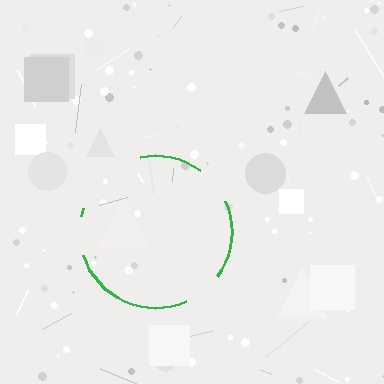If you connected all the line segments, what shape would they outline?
They would outline a circle.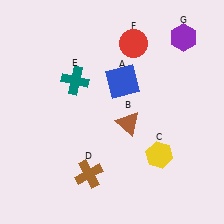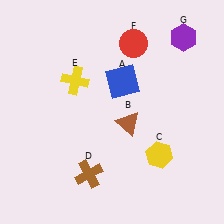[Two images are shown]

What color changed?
The cross (E) changed from teal in Image 1 to yellow in Image 2.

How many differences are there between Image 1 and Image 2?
There is 1 difference between the two images.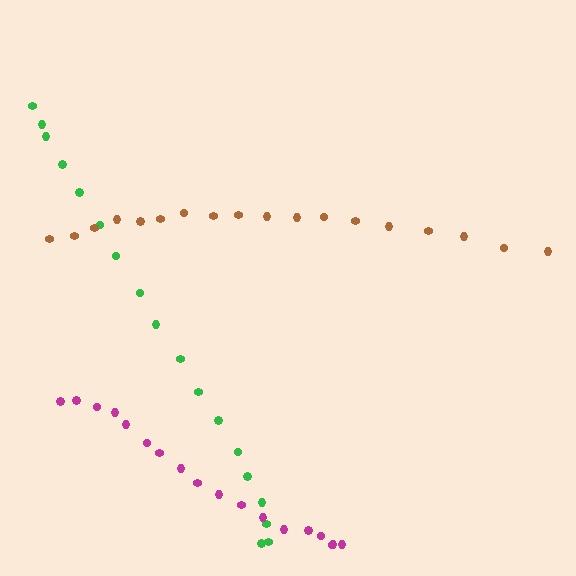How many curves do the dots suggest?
There are 3 distinct paths.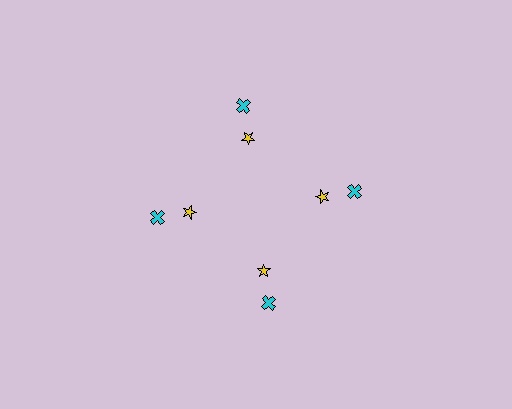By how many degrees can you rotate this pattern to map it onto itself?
The pattern maps onto itself every 90 degrees of rotation.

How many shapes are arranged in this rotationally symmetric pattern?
There are 8 shapes, arranged in 4 groups of 2.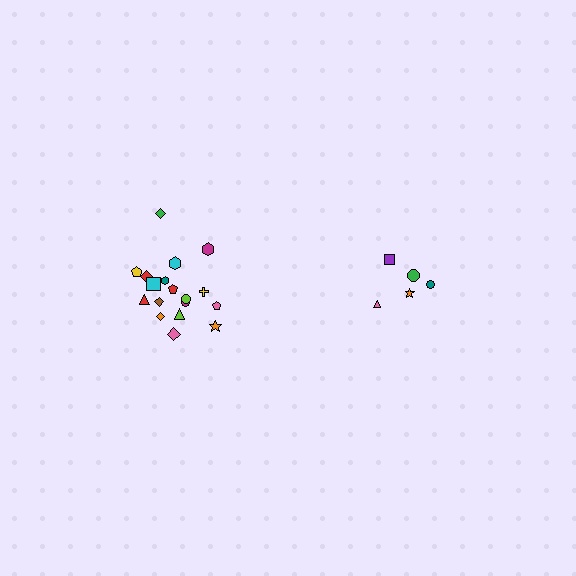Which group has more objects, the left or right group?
The left group.